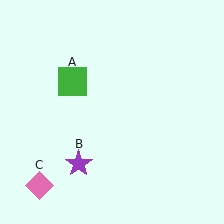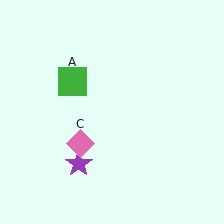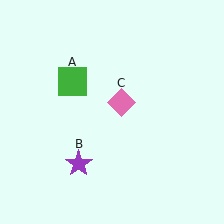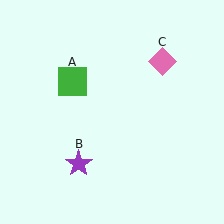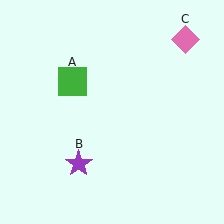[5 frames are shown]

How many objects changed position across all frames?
1 object changed position: pink diamond (object C).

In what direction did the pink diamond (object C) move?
The pink diamond (object C) moved up and to the right.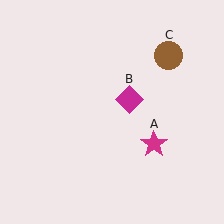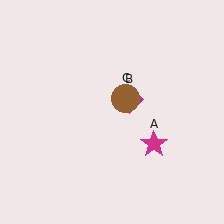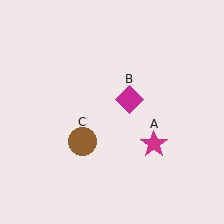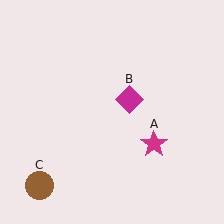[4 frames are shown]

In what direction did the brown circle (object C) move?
The brown circle (object C) moved down and to the left.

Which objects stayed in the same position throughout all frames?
Magenta star (object A) and magenta diamond (object B) remained stationary.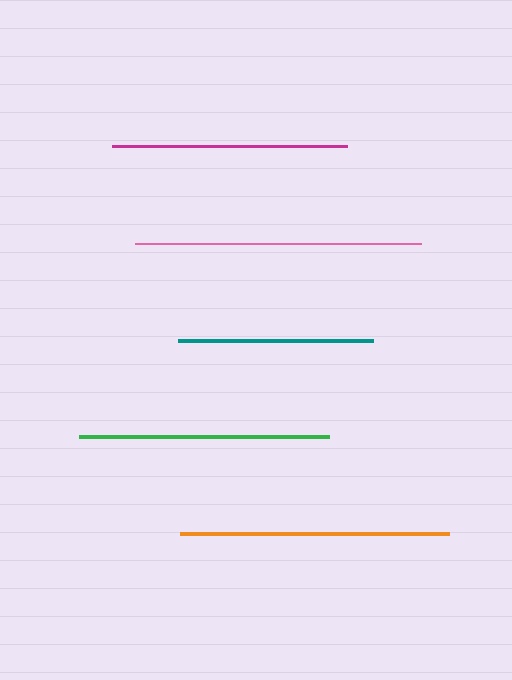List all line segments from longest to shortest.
From longest to shortest: pink, orange, green, magenta, teal.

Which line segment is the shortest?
The teal line is the shortest at approximately 195 pixels.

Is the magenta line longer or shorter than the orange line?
The orange line is longer than the magenta line.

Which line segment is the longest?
The pink line is the longest at approximately 286 pixels.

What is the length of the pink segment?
The pink segment is approximately 286 pixels long.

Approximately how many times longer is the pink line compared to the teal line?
The pink line is approximately 1.5 times the length of the teal line.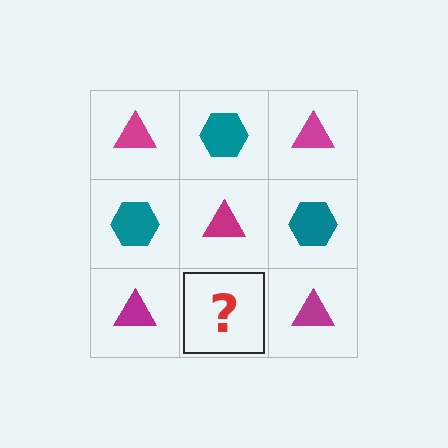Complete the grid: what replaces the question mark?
The question mark should be replaced with a teal hexagon.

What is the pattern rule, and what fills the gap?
The rule is that it alternates magenta triangle and teal hexagon in a checkerboard pattern. The gap should be filled with a teal hexagon.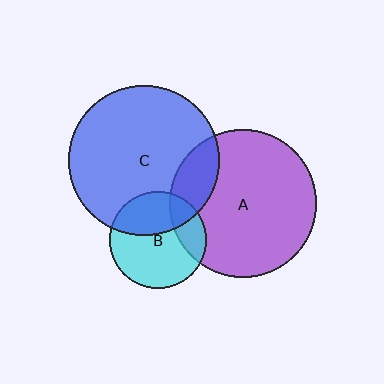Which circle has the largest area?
Circle C (blue).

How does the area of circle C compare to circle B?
Approximately 2.4 times.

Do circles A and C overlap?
Yes.